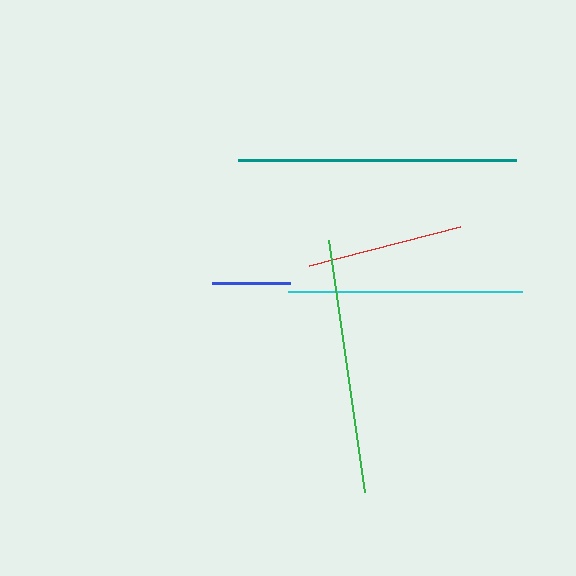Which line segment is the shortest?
The blue line is the shortest at approximately 78 pixels.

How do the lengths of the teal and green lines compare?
The teal and green lines are approximately the same length.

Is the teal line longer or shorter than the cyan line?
The teal line is longer than the cyan line.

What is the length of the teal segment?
The teal segment is approximately 279 pixels long.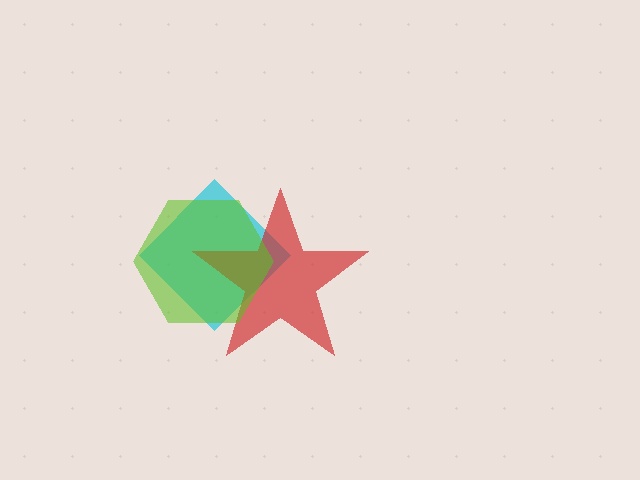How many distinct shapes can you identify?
There are 3 distinct shapes: a cyan diamond, a red star, a lime hexagon.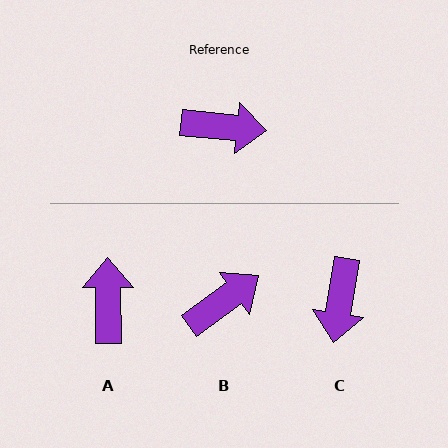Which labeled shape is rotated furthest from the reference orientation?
A, about 96 degrees away.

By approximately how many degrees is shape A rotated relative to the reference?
Approximately 96 degrees counter-clockwise.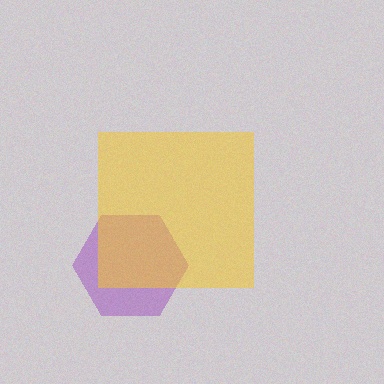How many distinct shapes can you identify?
There are 2 distinct shapes: a purple hexagon, a yellow square.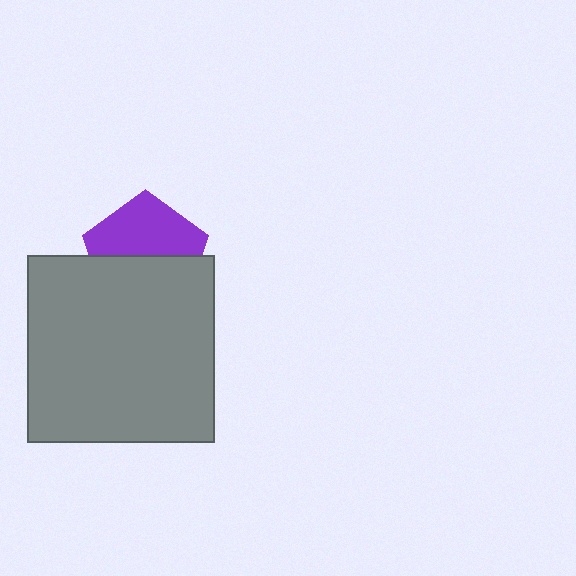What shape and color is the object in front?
The object in front is a gray square.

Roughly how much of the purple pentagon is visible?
About half of it is visible (roughly 51%).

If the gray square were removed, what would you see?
You would see the complete purple pentagon.